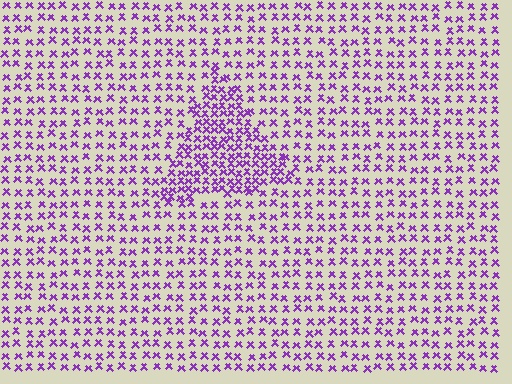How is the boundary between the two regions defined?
The boundary is defined by a change in element density (approximately 1.9x ratio). All elements are the same color, size, and shape.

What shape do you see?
I see a triangle.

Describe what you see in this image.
The image contains small purple elements arranged at two different densities. A triangle-shaped region is visible where the elements are more densely packed than the surrounding area.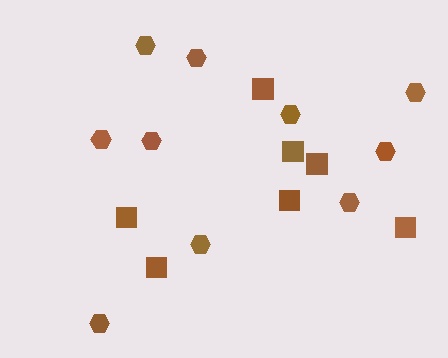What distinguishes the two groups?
There are 2 groups: one group of hexagons (10) and one group of squares (7).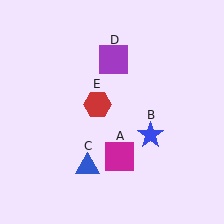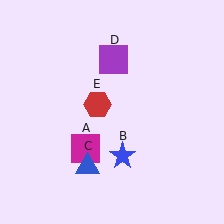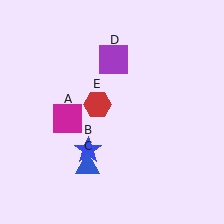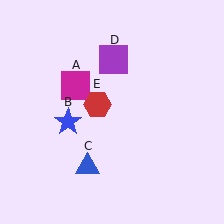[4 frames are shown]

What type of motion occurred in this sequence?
The magenta square (object A), blue star (object B) rotated clockwise around the center of the scene.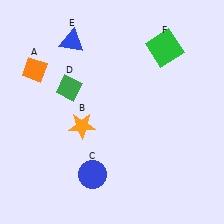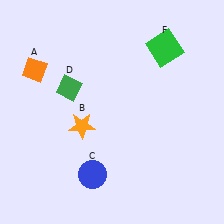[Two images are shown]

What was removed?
The blue triangle (E) was removed in Image 2.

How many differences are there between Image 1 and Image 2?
There is 1 difference between the two images.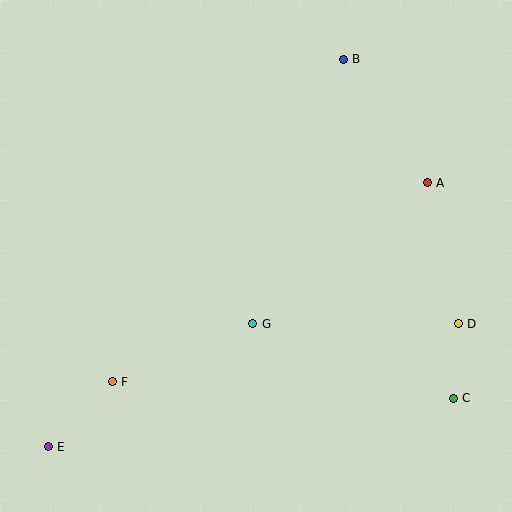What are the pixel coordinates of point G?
Point G is at (253, 324).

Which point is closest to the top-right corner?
Point B is closest to the top-right corner.